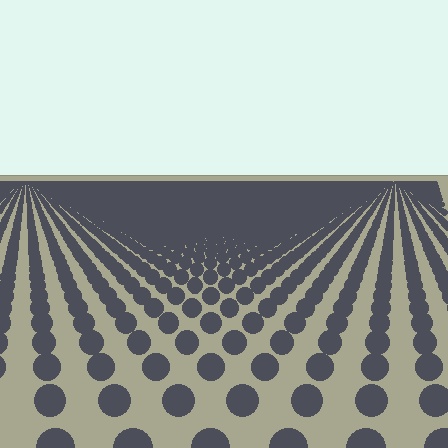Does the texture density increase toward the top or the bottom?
Density increases toward the top.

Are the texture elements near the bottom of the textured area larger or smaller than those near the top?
Larger. Near the bottom, elements are closer to the viewer and appear at a bigger on-screen size.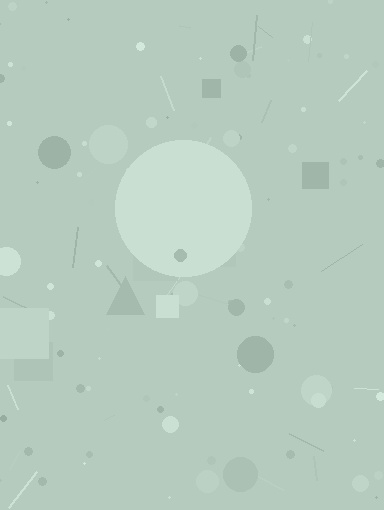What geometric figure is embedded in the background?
A circle is embedded in the background.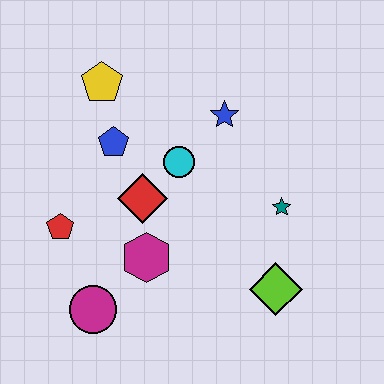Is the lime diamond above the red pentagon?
No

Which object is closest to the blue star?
The cyan circle is closest to the blue star.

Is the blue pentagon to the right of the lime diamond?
No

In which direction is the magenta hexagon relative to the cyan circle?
The magenta hexagon is below the cyan circle.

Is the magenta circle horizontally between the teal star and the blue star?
No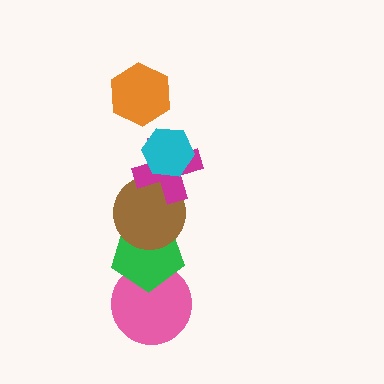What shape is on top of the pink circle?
The green pentagon is on top of the pink circle.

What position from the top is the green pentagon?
The green pentagon is 5th from the top.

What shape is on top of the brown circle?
The magenta cross is on top of the brown circle.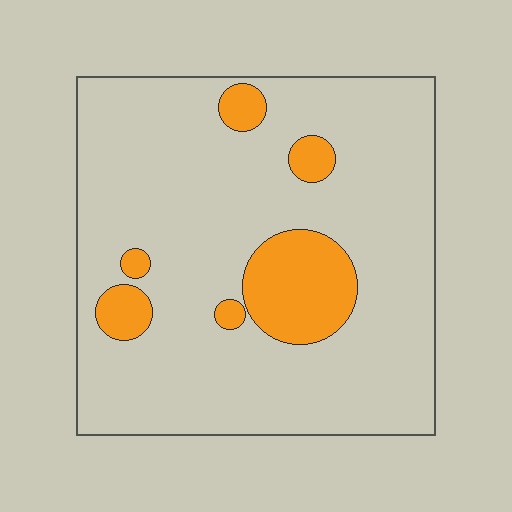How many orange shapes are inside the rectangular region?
6.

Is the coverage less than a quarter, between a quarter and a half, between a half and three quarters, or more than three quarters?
Less than a quarter.